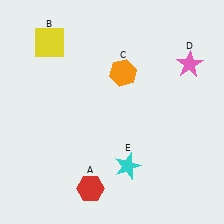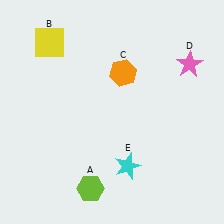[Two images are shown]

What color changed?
The hexagon (A) changed from red in Image 1 to lime in Image 2.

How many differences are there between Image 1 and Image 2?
There is 1 difference between the two images.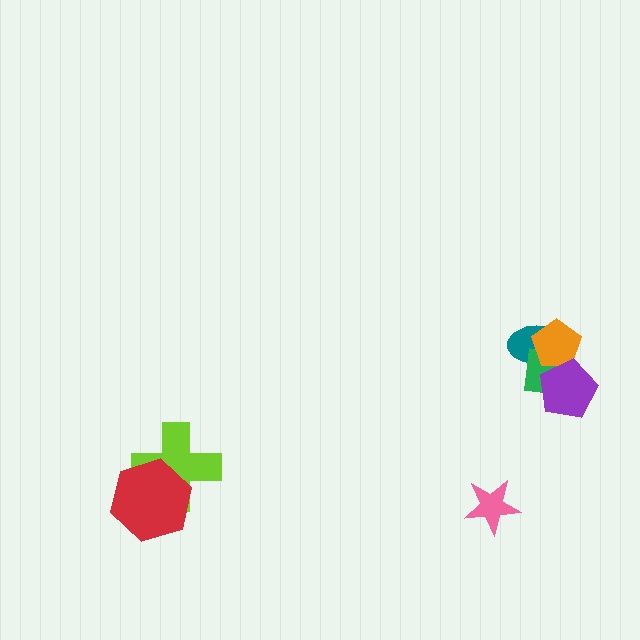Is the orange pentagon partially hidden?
Yes, it is partially covered by another shape.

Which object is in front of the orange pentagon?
The purple pentagon is in front of the orange pentagon.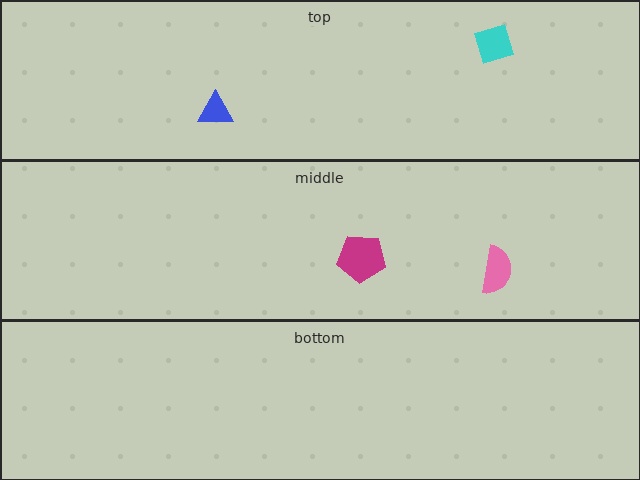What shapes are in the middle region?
The pink semicircle, the magenta pentagon.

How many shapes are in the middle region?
2.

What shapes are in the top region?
The cyan diamond, the blue triangle.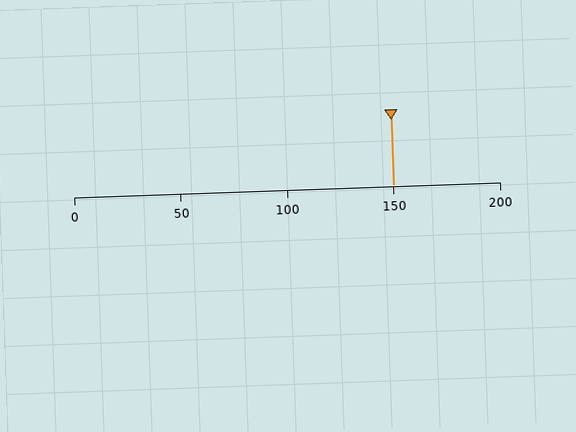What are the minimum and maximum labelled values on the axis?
The axis runs from 0 to 200.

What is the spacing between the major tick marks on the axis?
The major ticks are spaced 50 apart.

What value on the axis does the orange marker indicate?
The marker indicates approximately 150.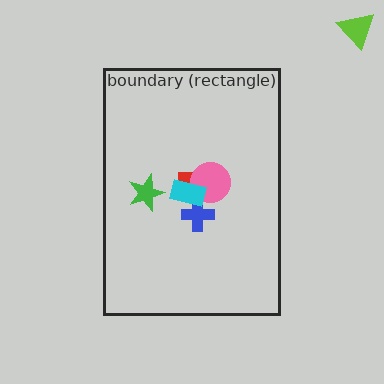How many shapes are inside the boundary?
5 inside, 1 outside.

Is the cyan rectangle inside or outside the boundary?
Inside.